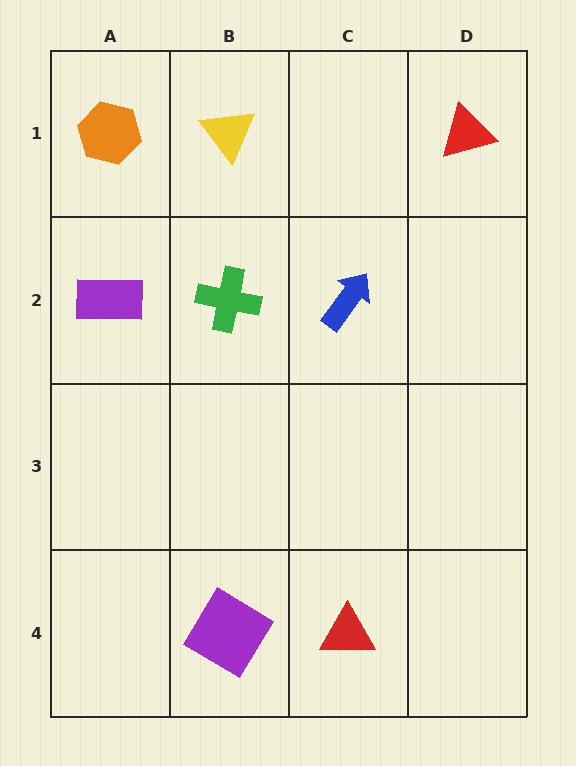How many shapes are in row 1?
3 shapes.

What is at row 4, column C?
A red triangle.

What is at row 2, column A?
A purple rectangle.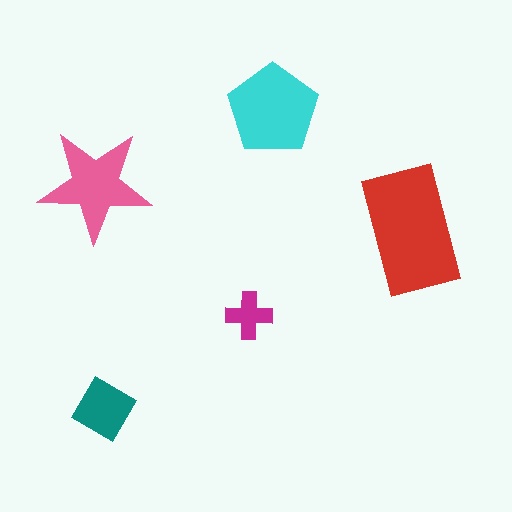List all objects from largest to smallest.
The red rectangle, the cyan pentagon, the pink star, the teal diamond, the magenta cross.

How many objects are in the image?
There are 5 objects in the image.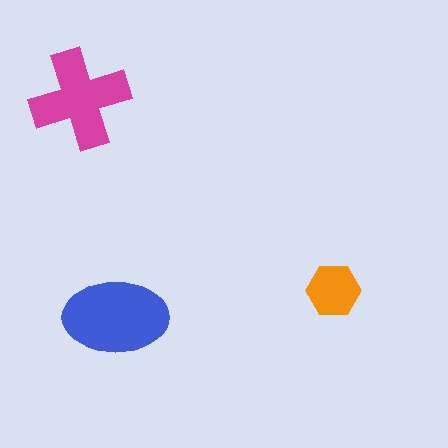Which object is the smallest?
The orange hexagon.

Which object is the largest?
The blue ellipse.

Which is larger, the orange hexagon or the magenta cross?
The magenta cross.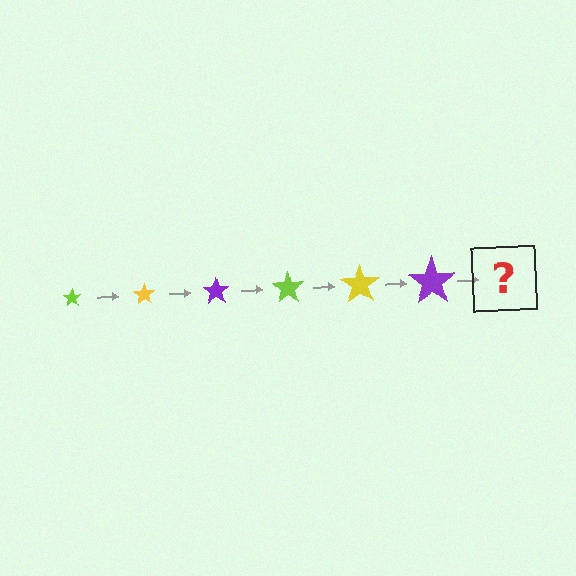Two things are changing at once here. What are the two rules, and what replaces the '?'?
The two rules are that the star grows larger each step and the color cycles through lime, yellow, and purple. The '?' should be a lime star, larger than the previous one.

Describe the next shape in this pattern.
It should be a lime star, larger than the previous one.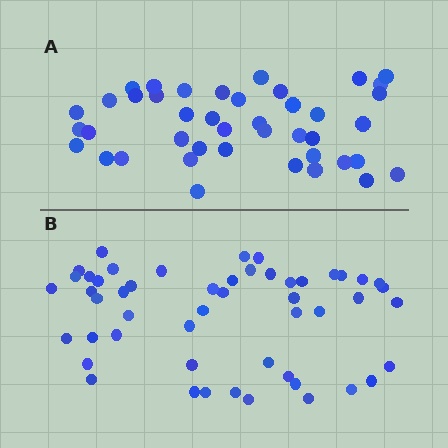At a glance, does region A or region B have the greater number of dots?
Region B (the bottom region) has more dots.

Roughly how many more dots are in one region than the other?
Region B has roughly 8 or so more dots than region A.